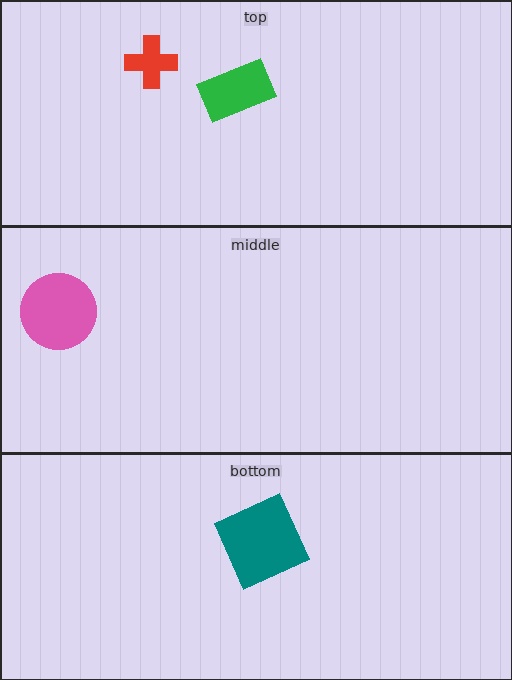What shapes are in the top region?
The red cross, the green rectangle.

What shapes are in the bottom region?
The teal square.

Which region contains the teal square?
The bottom region.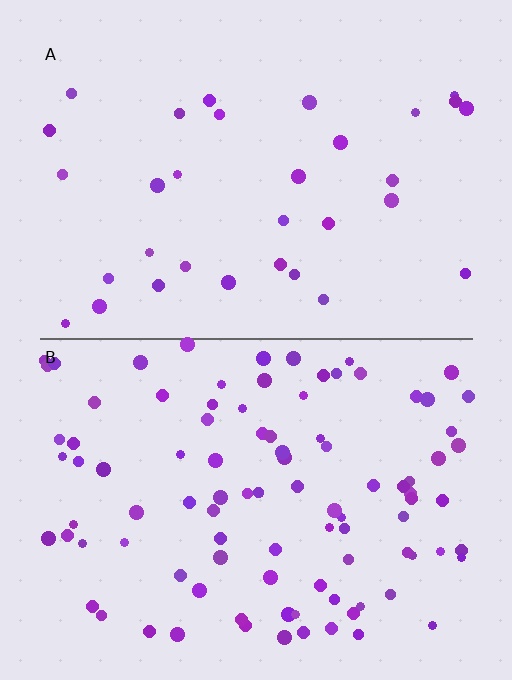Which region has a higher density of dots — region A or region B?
B (the bottom).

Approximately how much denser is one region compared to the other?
Approximately 3.1× — region B over region A.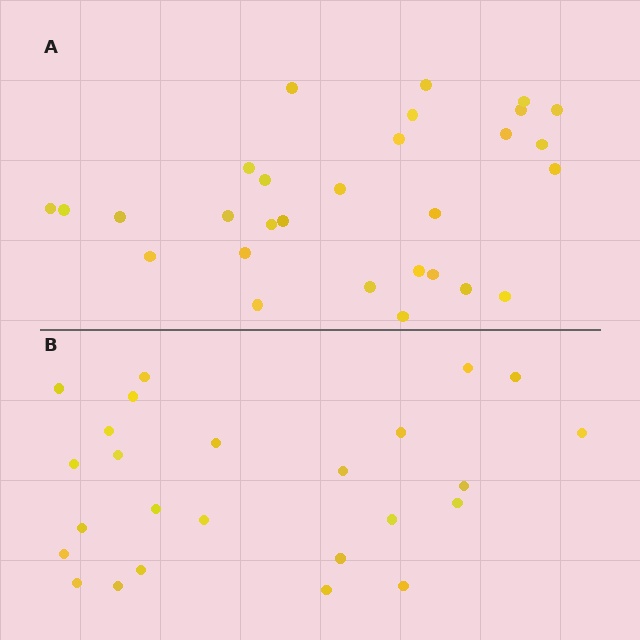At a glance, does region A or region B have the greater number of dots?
Region A (the top region) has more dots.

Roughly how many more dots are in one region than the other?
Region A has about 4 more dots than region B.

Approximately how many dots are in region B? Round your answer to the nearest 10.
About 20 dots. (The exact count is 25, which rounds to 20.)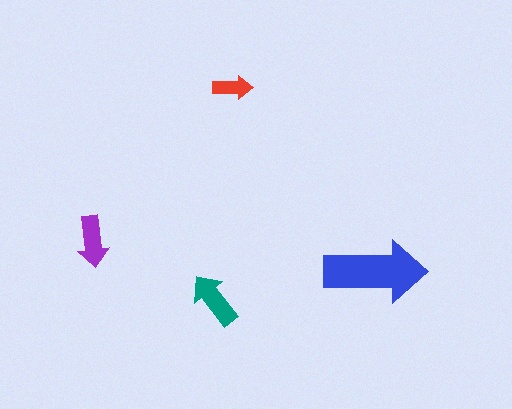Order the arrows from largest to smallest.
the blue one, the teal one, the purple one, the red one.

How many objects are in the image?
There are 4 objects in the image.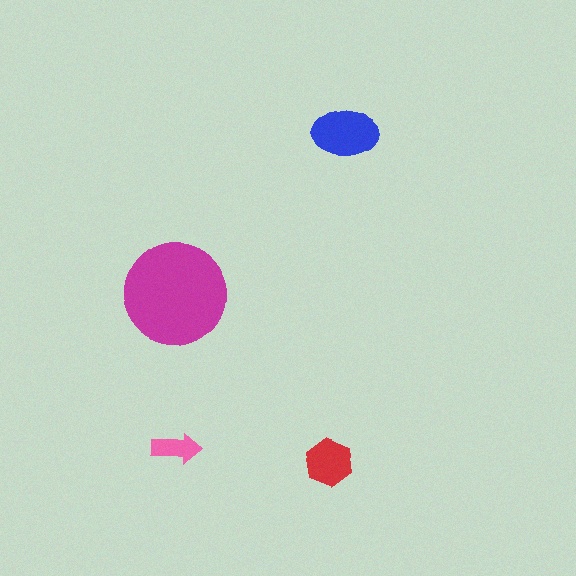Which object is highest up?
The blue ellipse is topmost.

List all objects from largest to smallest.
The magenta circle, the blue ellipse, the red hexagon, the pink arrow.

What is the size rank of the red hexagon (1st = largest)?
3rd.